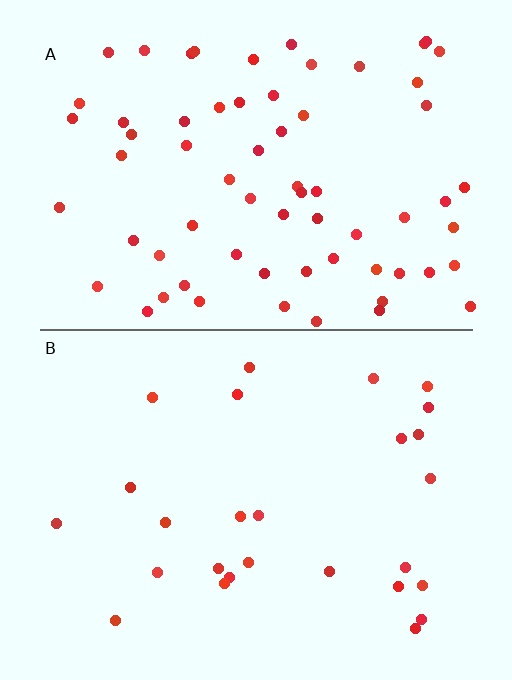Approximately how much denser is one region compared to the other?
Approximately 2.5× — region A over region B.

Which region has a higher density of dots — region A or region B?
A (the top).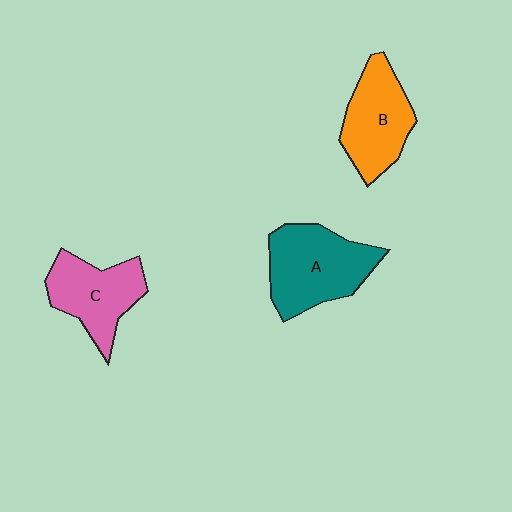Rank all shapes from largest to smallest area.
From largest to smallest: A (teal), B (orange), C (pink).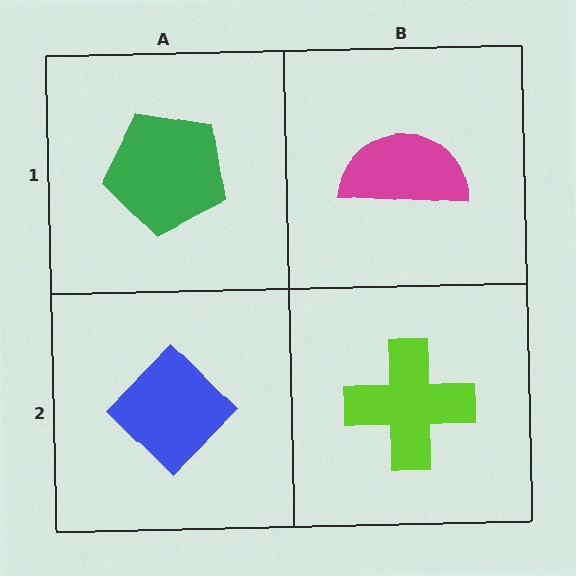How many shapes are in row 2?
2 shapes.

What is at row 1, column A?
A green pentagon.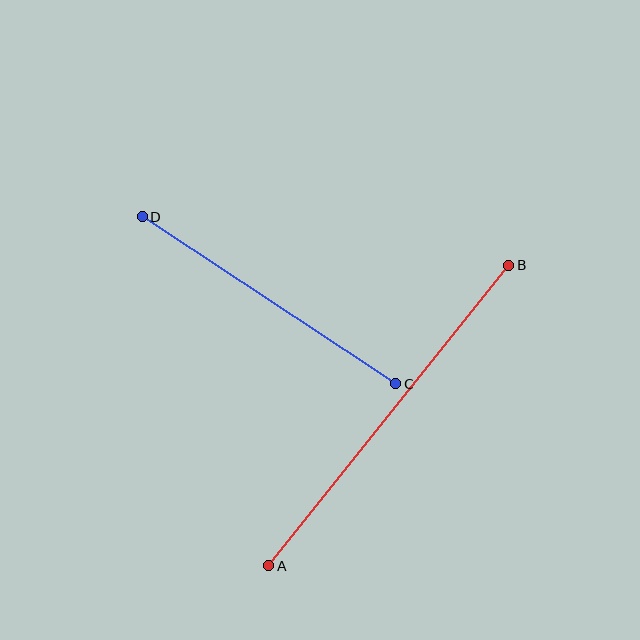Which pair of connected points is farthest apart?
Points A and B are farthest apart.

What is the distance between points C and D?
The distance is approximately 304 pixels.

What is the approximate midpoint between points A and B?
The midpoint is at approximately (389, 415) pixels.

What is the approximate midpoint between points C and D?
The midpoint is at approximately (269, 300) pixels.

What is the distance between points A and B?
The distance is approximately 385 pixels.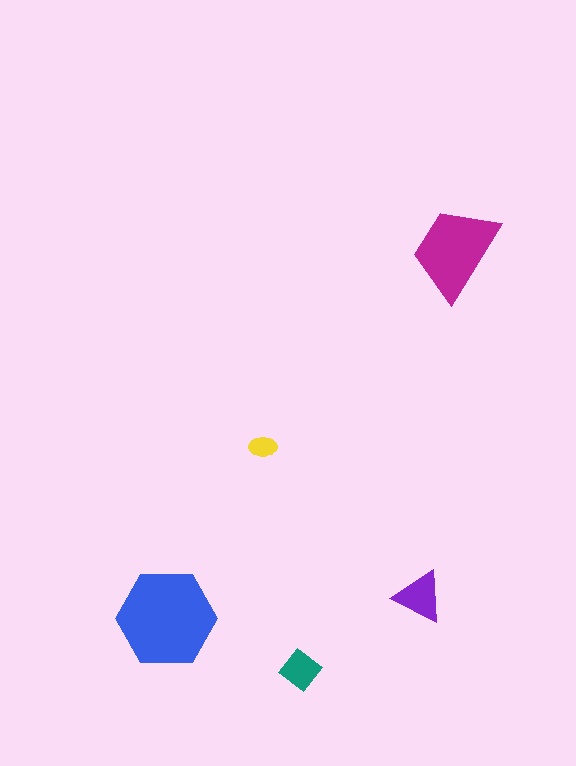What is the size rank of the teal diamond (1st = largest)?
4th.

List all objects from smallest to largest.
The yellow ellipse, the teal diamond, the purple triangle, the magenta trapezoid, the blue hexagon.